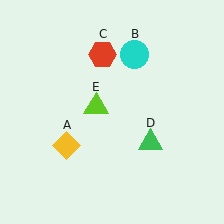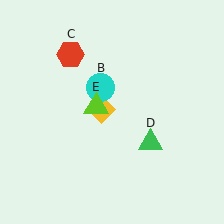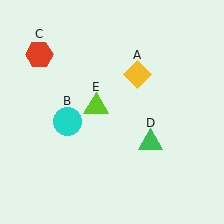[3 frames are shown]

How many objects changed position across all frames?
3 objects changed position: yellow diamond (object A), cyan circle (object B), red hexagon (object C).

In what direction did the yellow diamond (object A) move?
The yellow diamond (object A) moved up and to the right.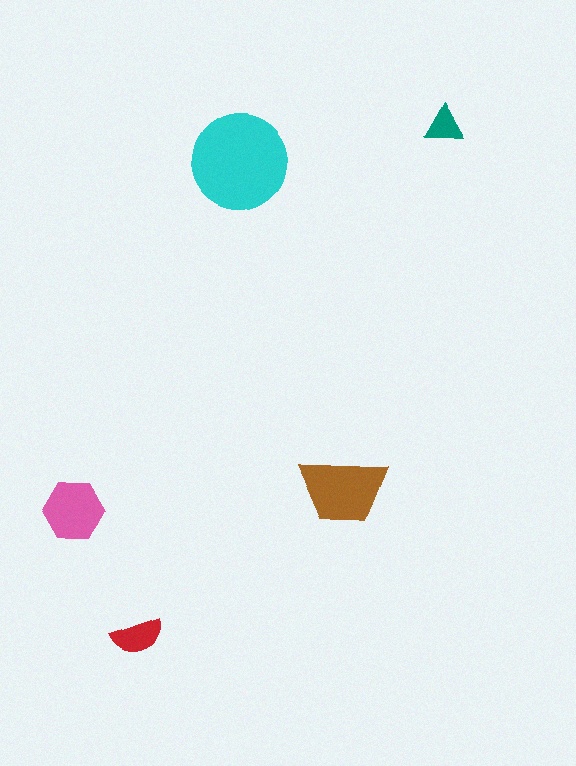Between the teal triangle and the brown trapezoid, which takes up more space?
The brown trapezoid.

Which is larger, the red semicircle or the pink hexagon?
The pink hexagon.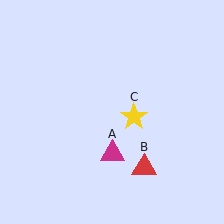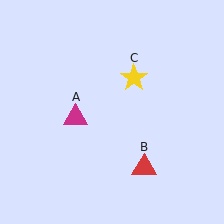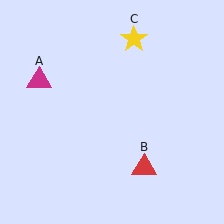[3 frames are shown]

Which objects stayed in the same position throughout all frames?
Red triangle (object B) remained stationary.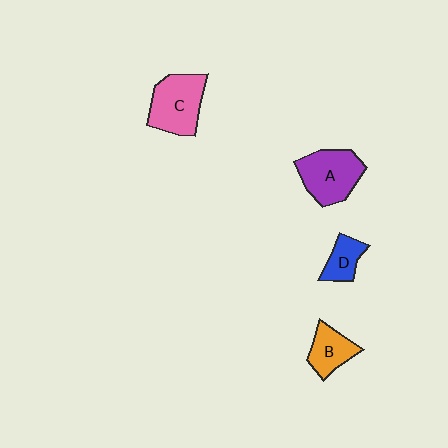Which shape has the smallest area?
Shape D (blue).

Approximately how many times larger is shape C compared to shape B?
Approximately 1.7 times.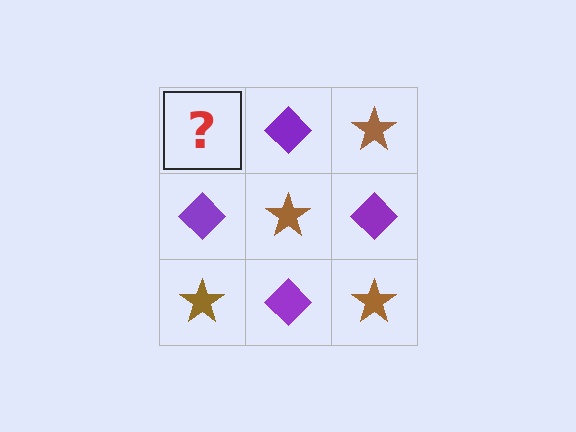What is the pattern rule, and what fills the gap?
The rule is that it alternates brown star and purple diamond in a checkerboard pattern. The gap should be filled with a brown star.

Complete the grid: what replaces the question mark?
The question mark should be replaced with a brown star.